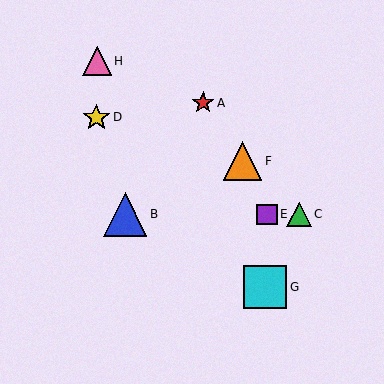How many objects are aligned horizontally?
3 objects (B, C, E) are aligned horizontally.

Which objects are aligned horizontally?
Objects B, C, E are aligned horizontally.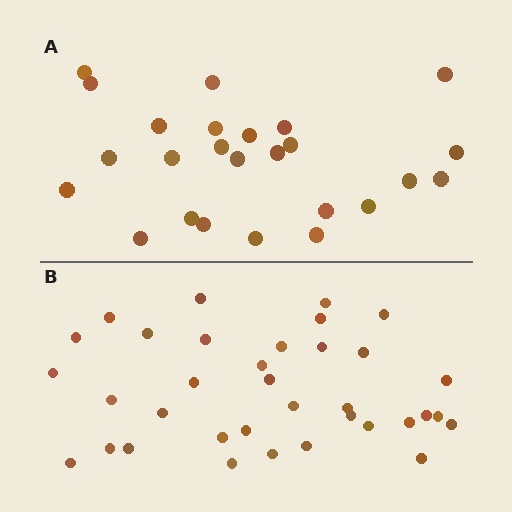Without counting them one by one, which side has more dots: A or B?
Region B (the bottom region) has more dots.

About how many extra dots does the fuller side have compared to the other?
Region B has roughly 10 or so more dots than region A.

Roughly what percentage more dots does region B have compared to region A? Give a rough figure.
About 40% more.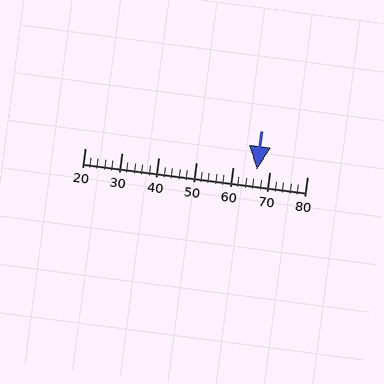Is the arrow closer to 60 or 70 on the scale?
The arrow is closer to 70.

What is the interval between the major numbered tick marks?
The major tick marks are spaced 10 units apart.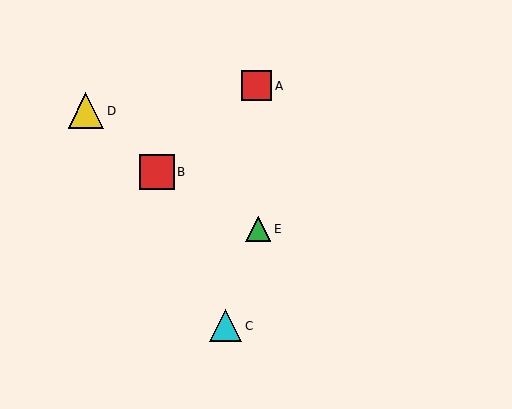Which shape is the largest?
The yellow triangle (labeled D) is the largest.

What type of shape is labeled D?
Shape D is a yellow triangle.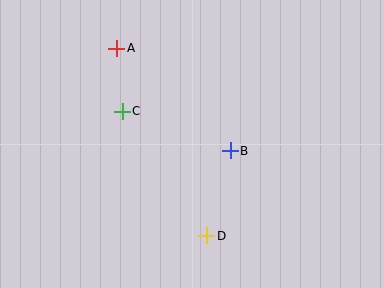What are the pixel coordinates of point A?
Point A is at (117, 48).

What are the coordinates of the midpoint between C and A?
The midpoint between C and A is at (120, 80).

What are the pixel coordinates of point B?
Point B is at (230, 151).